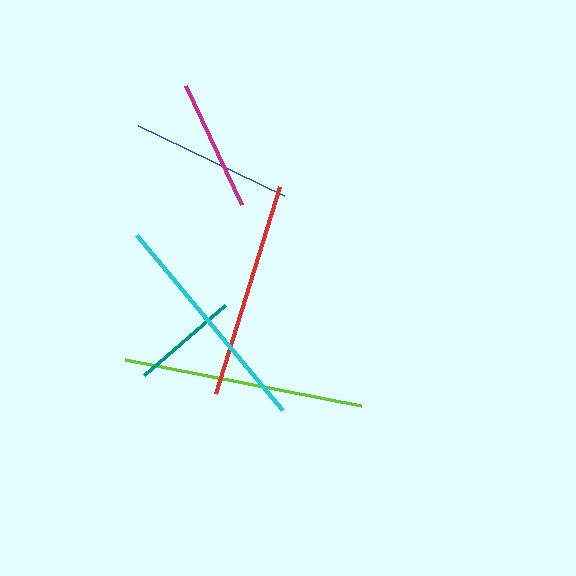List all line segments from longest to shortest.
From longest to shortest: lime, cyan, red, blue, magenta, teal.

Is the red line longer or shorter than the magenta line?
The red line is longer than the magenta line.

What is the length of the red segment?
The red segment is approximately 217 pixels long.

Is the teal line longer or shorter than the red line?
The red line is longer than the teal line.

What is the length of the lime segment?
The lime segment is approximately 241 pixels long.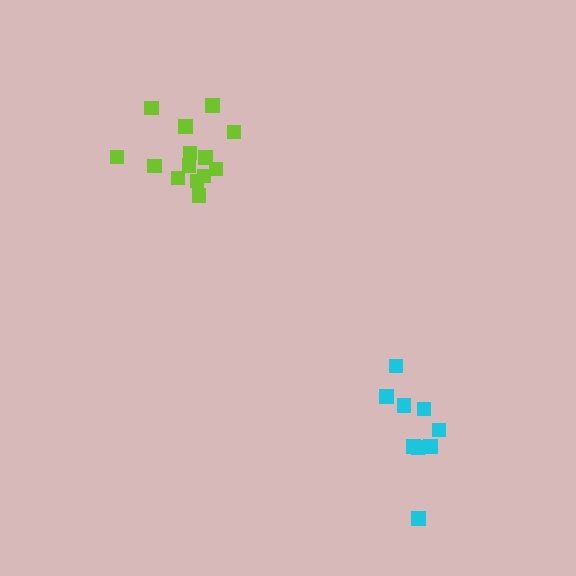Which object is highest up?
The lime cluster is topmost.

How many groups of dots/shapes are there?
There are 2 groups.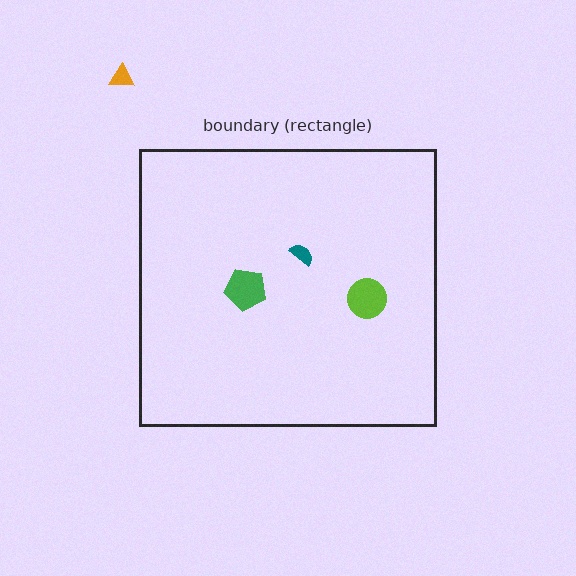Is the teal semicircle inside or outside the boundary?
Inside.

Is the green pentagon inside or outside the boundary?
Inside.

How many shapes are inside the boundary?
3 inside, 1 outside.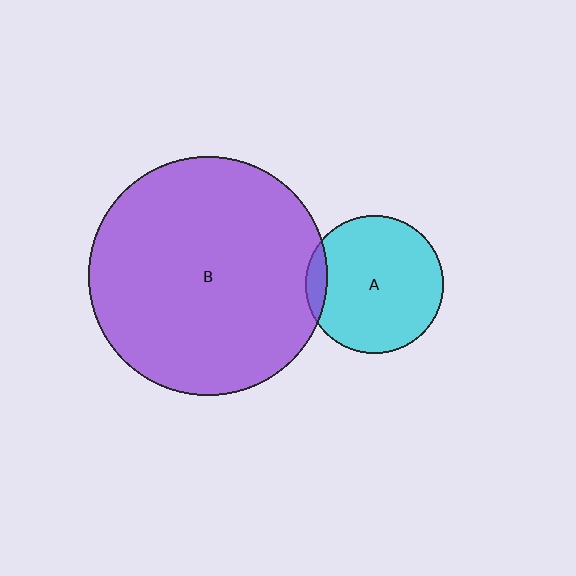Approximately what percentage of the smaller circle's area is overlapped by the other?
Approximately 10%.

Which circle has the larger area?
Circle B (purple).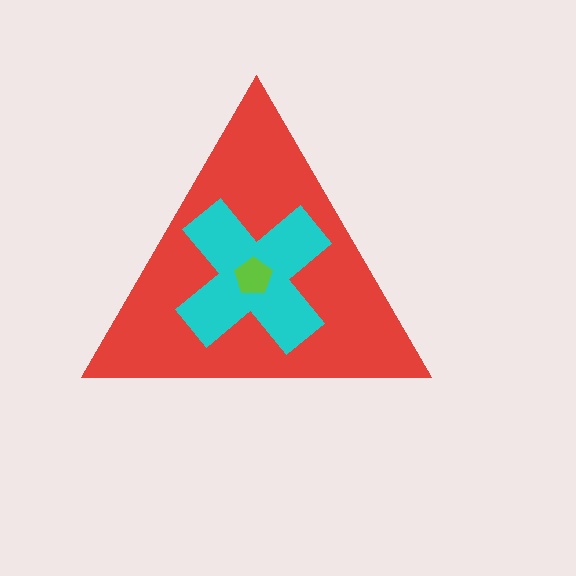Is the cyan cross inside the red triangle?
Yes.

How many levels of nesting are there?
3.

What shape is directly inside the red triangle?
The cyan cross.